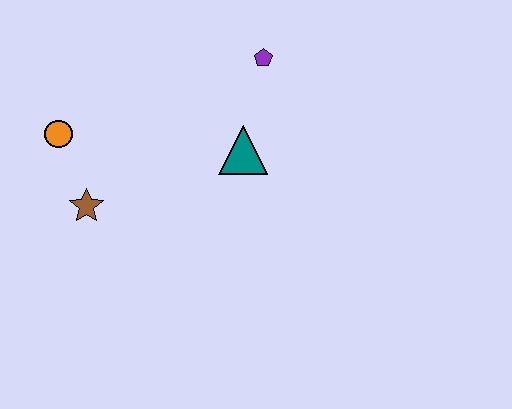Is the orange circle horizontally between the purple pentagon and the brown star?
No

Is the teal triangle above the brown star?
Yes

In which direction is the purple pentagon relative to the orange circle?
The purple pentagon is to the right of the orange circle.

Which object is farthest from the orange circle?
The purple pentagon is farthest from the orange circle.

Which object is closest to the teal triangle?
The purple pentagon is closest to the teal triangle.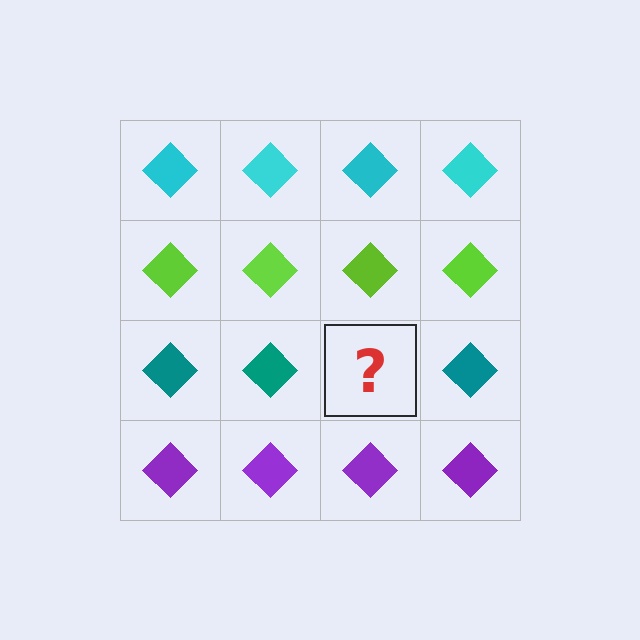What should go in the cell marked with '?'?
The missing cell should contain a teal diamond.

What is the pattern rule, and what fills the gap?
The rule is that each row has a consistent color. The gap should be filled with a teal diamond.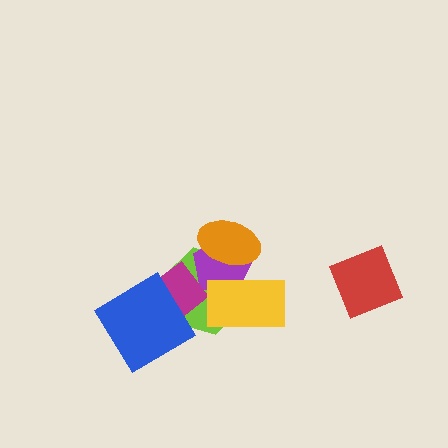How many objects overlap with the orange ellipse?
3 objects overlap with the orange ellipse.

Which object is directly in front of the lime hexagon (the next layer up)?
The purple pentagon is directly in front of the lime hexagon.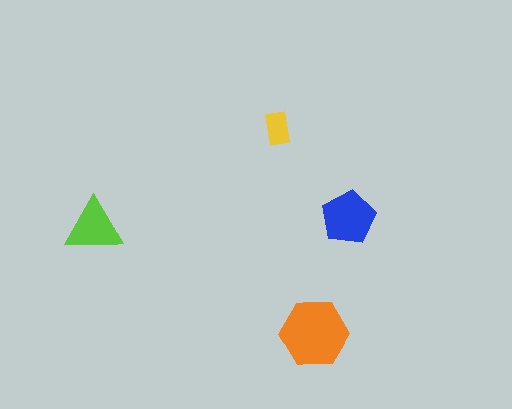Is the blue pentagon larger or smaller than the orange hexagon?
Smaller.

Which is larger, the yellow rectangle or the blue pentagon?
The blue pentagon.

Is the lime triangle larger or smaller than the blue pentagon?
Smaller.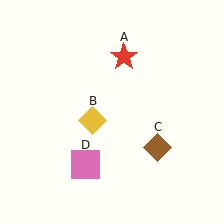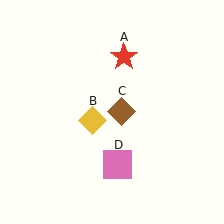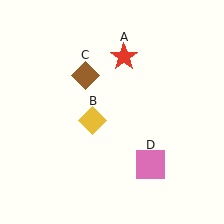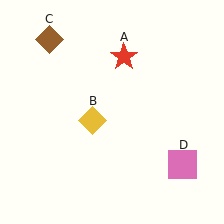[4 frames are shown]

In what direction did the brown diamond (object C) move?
The brown diamond (object C) moved up and to the left.